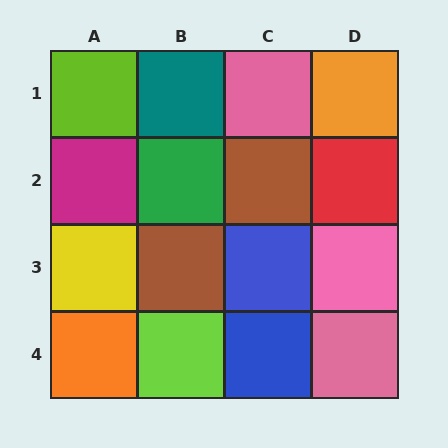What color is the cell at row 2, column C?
Brown.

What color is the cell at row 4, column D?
Pink.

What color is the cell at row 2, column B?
Green.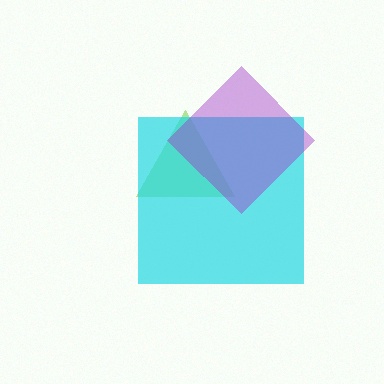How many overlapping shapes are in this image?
There are 3 overlapping shapes in the image.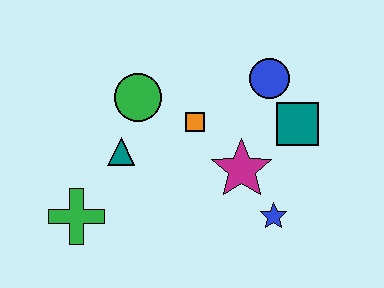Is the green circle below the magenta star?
No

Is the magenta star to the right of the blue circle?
No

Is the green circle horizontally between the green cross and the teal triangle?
No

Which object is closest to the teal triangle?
The green circle is closest to the teal triangle.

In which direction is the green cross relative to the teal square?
The green cross is to the left of the teal square.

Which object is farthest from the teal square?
The green cross is farthest from the teal square.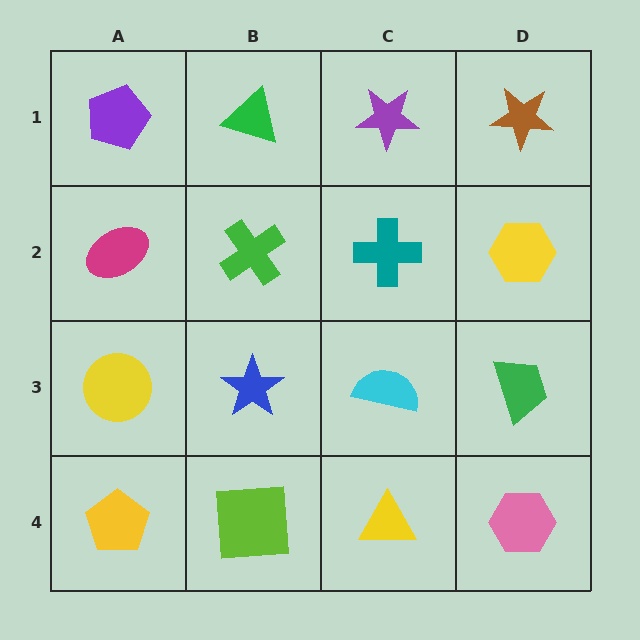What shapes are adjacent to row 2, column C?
A purple star (row 1, column C), a cyan semicircle (row 3, column C), a green cross (row 2, column B), a yellow hexagon (row 2, column D).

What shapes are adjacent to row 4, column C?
A cyan semicircle (row 3, column C), a lime square (row 4, column B), a pink hexagon (row 4, column D).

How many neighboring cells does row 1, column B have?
3.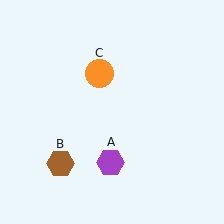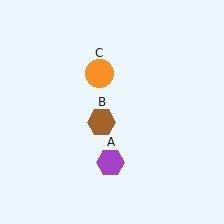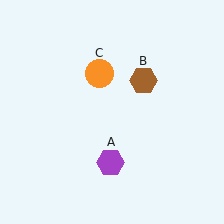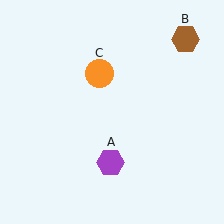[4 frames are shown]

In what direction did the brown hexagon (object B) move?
The brown hexagon (object B) moved up and to the right.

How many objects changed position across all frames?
1 object changed position: brown hexagon (object B).